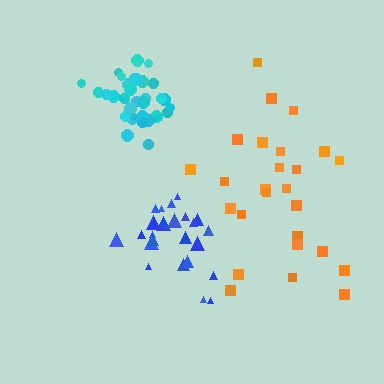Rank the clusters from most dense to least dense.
cyan, blue, orange.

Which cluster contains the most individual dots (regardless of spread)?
Cyan (35).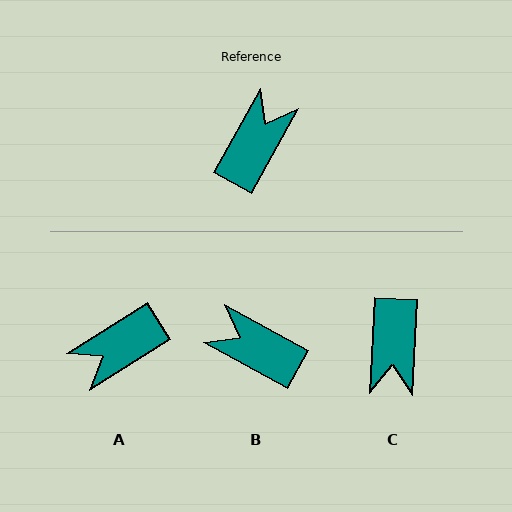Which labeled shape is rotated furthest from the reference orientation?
C, about 154 degrees away.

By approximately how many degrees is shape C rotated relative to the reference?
Approximately 154 degrees clockwise.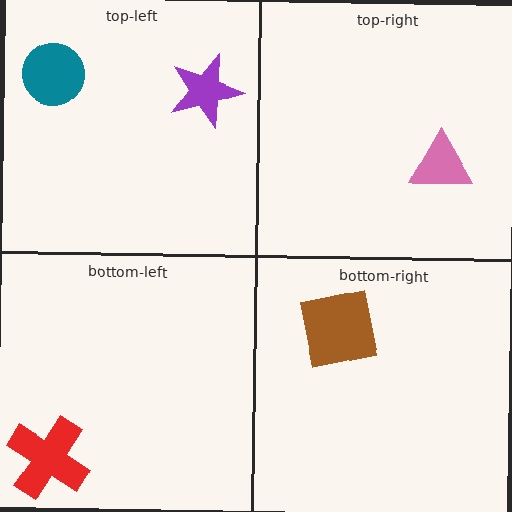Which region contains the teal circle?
The top-left region.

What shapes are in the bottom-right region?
The brown square.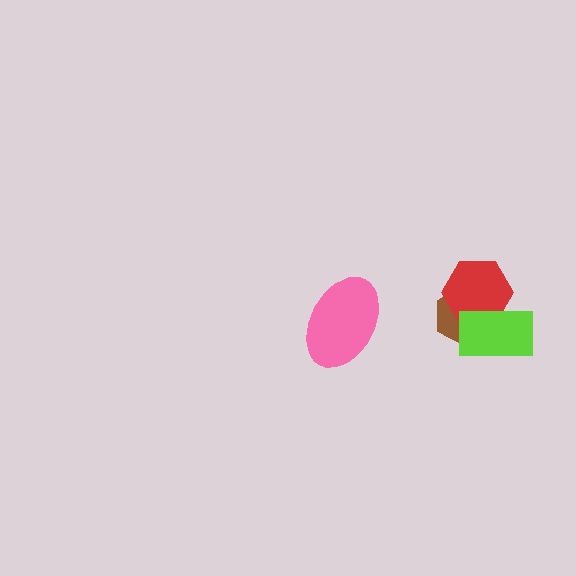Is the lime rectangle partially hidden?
No, no other shape covers it.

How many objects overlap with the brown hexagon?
2 objects overlap with the brown hexagon.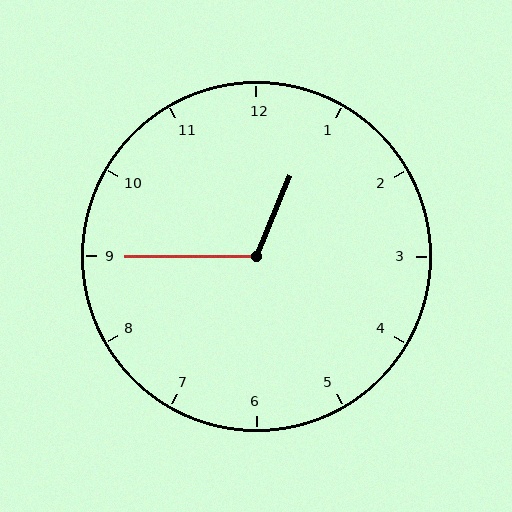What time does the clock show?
12:45.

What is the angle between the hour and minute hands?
Approximately 112 degrees.